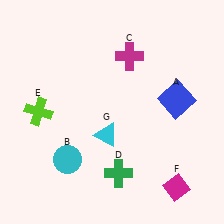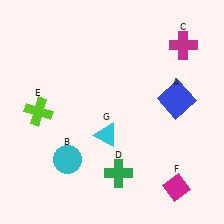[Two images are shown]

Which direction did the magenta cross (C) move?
The magenta cross (C) moved right.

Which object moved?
The magenta cross (C) moved right.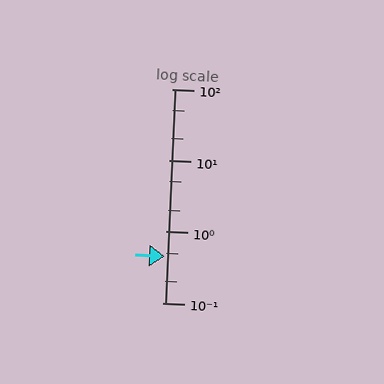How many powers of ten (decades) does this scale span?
The scale spans 3 decades, from 0.1 to 100.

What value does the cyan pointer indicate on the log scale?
The pointer indicates approximately 0.45.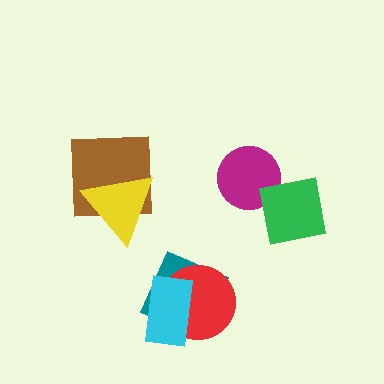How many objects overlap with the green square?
1 object overlaps with the green square.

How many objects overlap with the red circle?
2 objects overlap with the red circle.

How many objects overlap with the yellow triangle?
1 object overlaps with the yellow triangle.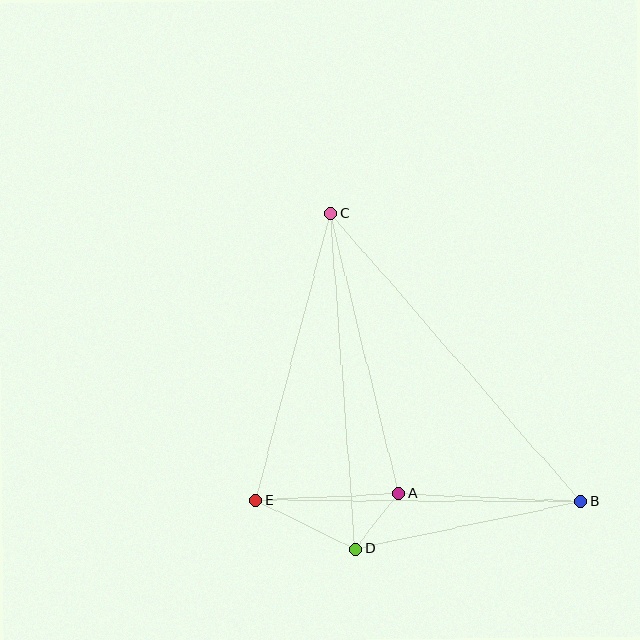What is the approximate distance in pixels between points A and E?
The distance between A and E is approximately 143 pixels.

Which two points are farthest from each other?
Points B and C are farthest from each other.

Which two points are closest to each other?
Points A and D are closest to each other.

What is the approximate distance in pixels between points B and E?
The distance between B and E is approximately 325 pixels.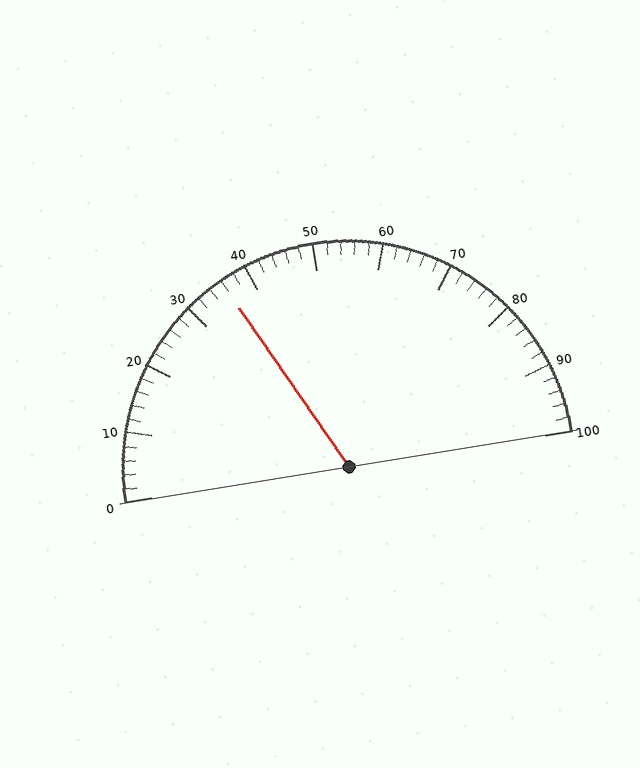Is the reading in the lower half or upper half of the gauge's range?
The reading is in the lower half of the range (0 to 100).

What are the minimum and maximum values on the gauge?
The gauge ranges from 0 to 100.